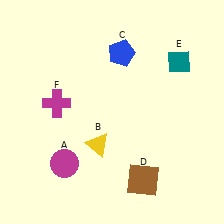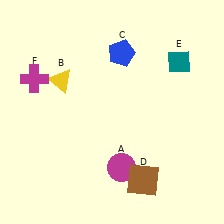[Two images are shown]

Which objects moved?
The objects that moved are: the magenta circle (A), the yellow triangle (B), the magenta cross (F).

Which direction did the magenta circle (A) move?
The magenta circle (A) moved right.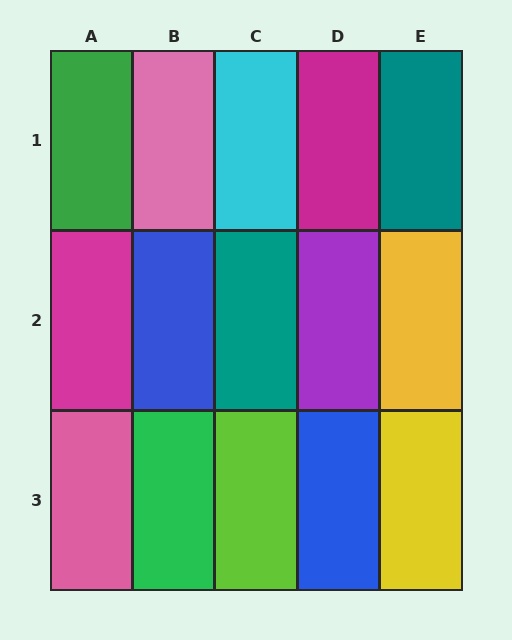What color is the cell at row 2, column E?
Yellow.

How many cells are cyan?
1 cell is cyan.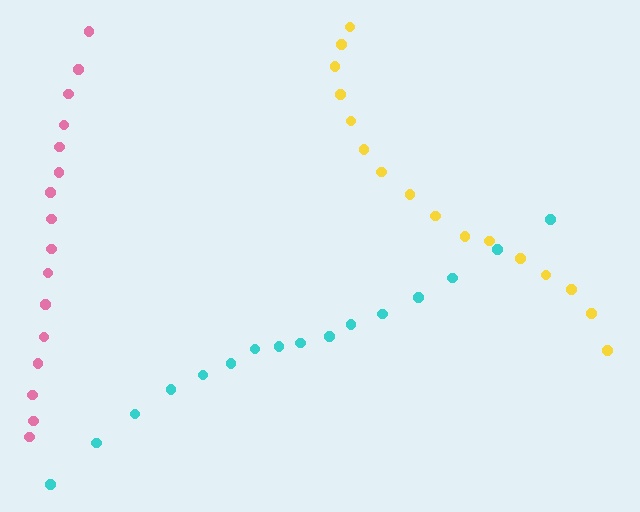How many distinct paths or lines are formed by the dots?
There are 3 distinct paths.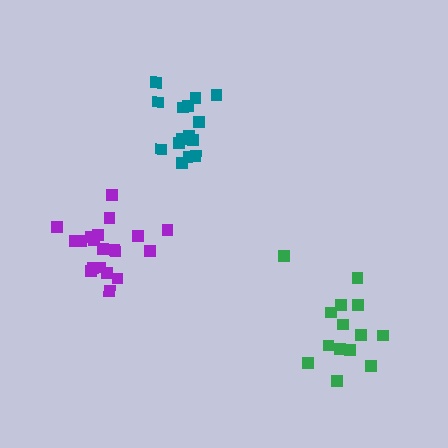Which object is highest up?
The teal cluster is topmost.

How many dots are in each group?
Group 1: 14 dots, Group 2: 20 dots, Group 3: 15 dots (49 total).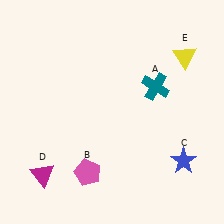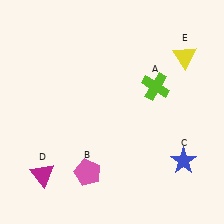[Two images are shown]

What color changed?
The cross (A) changed from teal in Image 1 to lime in Image 2.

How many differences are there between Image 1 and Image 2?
There is 1 difference between the two images.